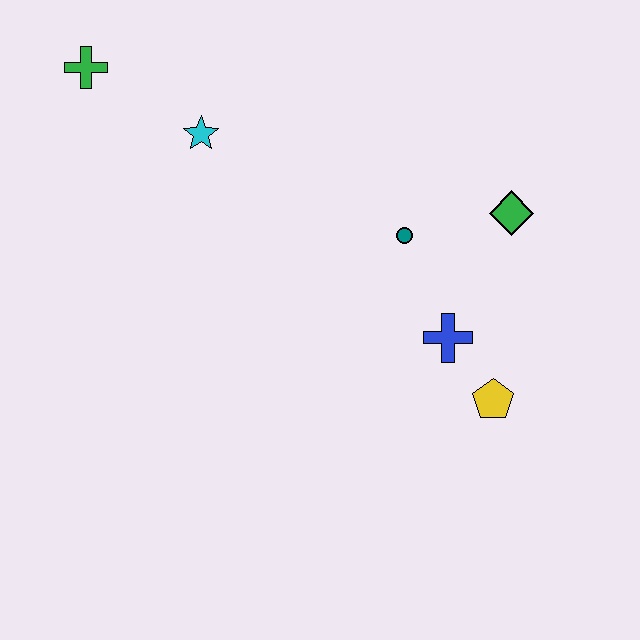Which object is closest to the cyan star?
The green cross is closest to the cyan star.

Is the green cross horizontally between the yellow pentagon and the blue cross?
No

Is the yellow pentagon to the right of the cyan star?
Yes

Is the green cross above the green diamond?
Yes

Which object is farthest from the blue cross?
The green cross is farthest from the blue cross.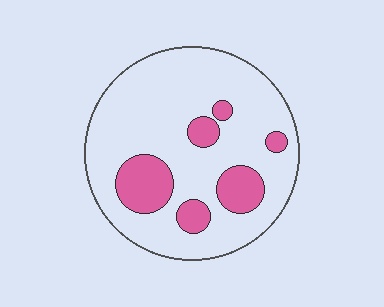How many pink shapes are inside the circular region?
6.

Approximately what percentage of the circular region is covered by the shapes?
Approximately 20%.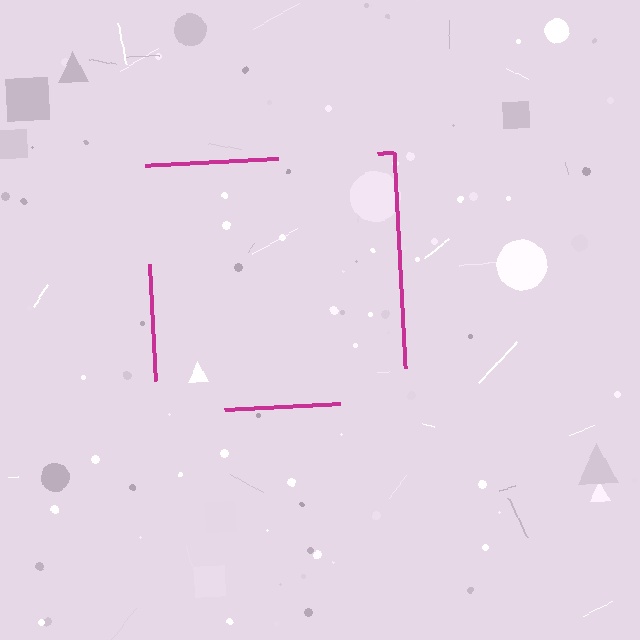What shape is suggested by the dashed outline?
The dashed outline suggests a square.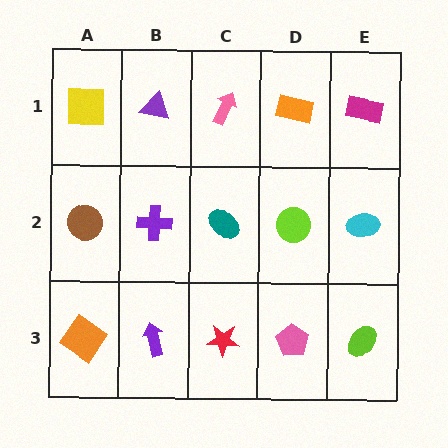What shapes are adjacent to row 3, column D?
A lime circle (row 2, column D), a red star (row 3, column C), a lime ellipse (row 3, column E).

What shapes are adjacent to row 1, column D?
A lime circle (row 2, column D), a pink arrow (row 1, column C), a magenta rectangle (row 1, column E).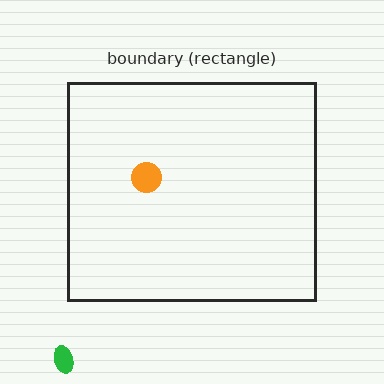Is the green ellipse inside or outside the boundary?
Outside.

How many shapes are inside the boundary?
1 inside, 1 outside.